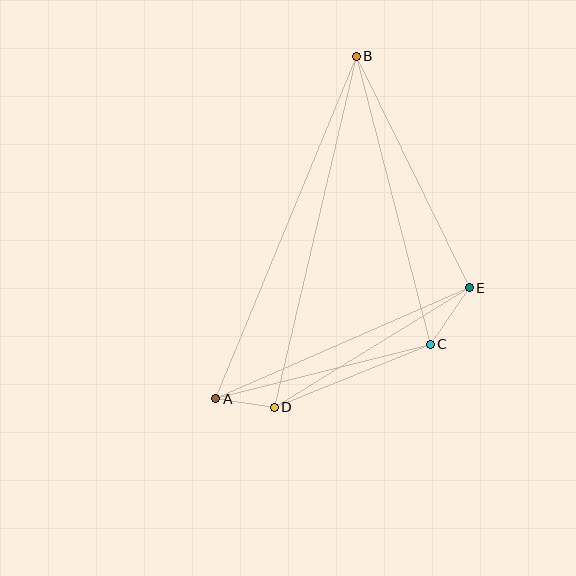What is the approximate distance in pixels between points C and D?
The distance between C and D is approximately 169 pixels.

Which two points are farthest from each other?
Points A and B are farthest from each other.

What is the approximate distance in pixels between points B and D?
The distance between B and D is approximately 360 pixels.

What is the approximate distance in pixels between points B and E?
The distance between B and E is approximately 258 pixels.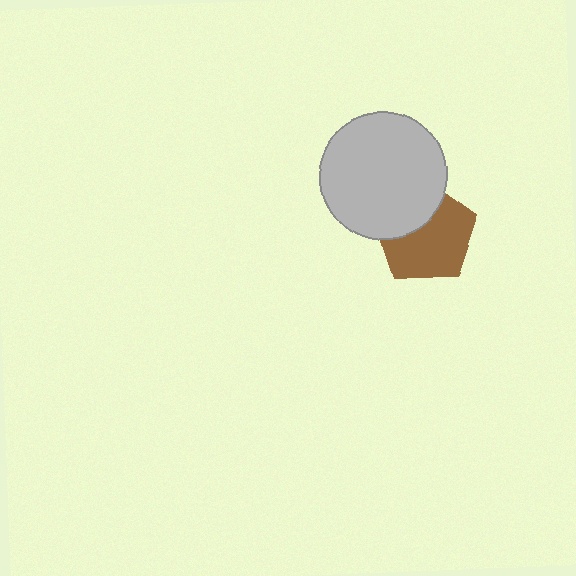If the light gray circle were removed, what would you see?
You would see the complete brown pentagon.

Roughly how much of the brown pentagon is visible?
Most of it is visible (roughly 65%).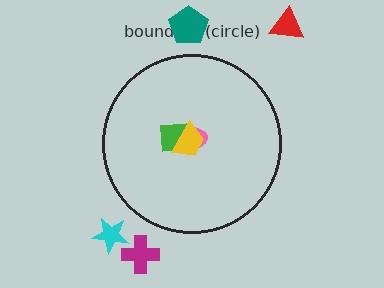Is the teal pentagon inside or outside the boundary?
Outside.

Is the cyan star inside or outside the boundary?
Outside.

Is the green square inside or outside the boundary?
Inside.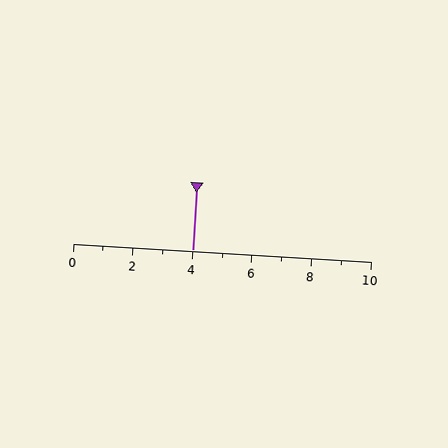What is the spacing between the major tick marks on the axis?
The major ticks are spaced 2 apart.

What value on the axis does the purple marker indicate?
The marker indicates approximately 4.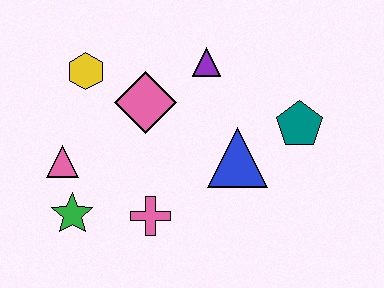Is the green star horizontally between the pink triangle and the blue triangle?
Yes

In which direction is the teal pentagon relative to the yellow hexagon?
The teal pentagon is to the right of the yellow hexagon.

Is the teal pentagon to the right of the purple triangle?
Yes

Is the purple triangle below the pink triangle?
No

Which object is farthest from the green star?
The teal pentagon is farthest from the green star.